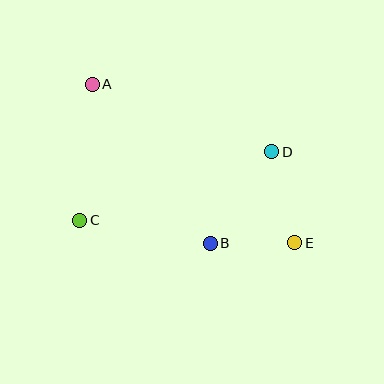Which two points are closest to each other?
Points B and E are closest to each other.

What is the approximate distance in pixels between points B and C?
The distance between B and C is approximately 133 pixels.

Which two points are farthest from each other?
Points A and E are farthest from each other.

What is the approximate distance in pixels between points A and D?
The distance between A and D is approximately 192 pixels.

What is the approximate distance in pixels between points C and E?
The distance between C and E is approximately 216 pixels.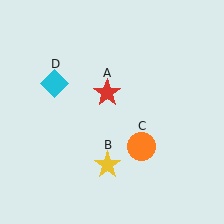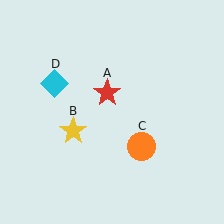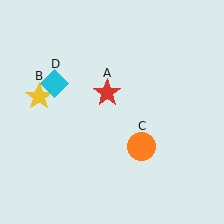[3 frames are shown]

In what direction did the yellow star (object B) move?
The yellow star (object B) moved up and to the left.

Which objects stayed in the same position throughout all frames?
Red star (object A) and orange circle (object C) and cyan diamond (object D) remained stationary.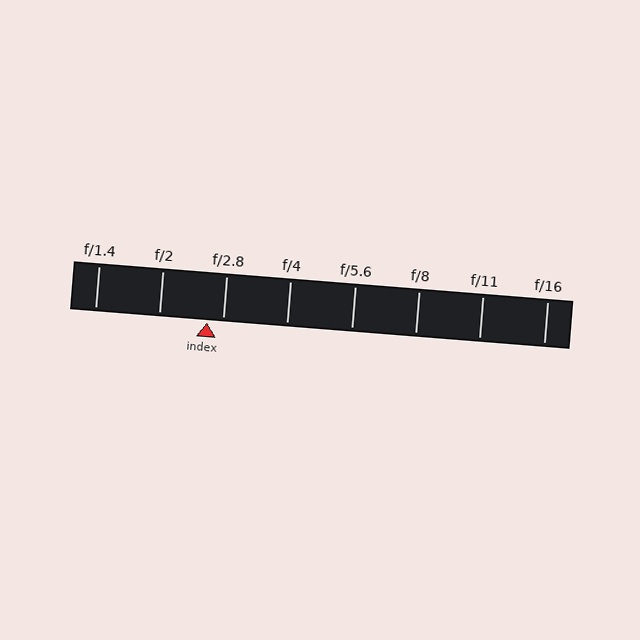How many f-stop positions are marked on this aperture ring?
There are 8 f-stop positions marked.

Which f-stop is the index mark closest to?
The index mark is closest to f/2.8.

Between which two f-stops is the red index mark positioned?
The index mark is between f/2 and f/2.8.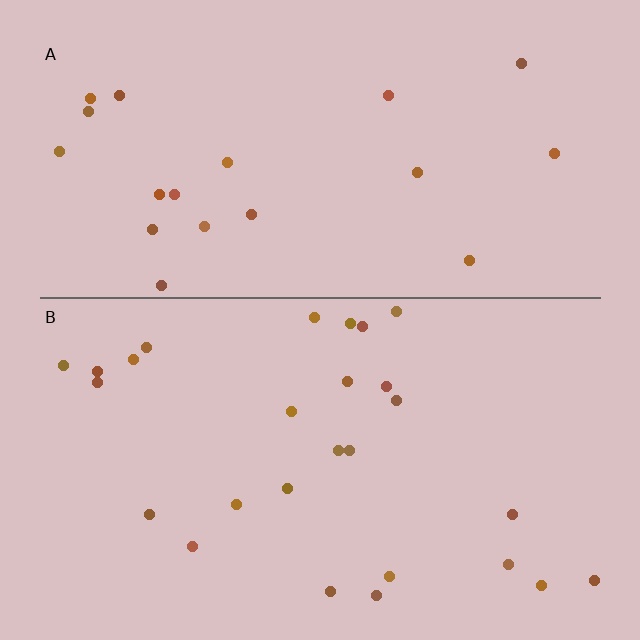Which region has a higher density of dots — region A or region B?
B (the bottom).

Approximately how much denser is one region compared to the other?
Approximately 1.4× — region B over region A.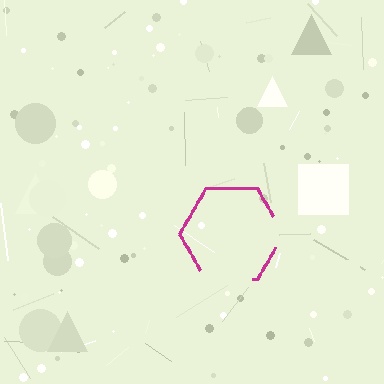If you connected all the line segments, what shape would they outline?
They would outline a hexagon.